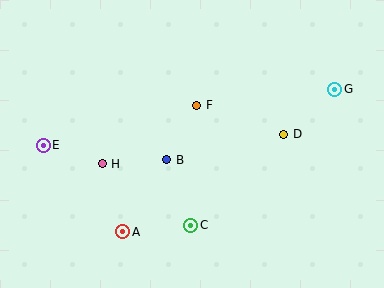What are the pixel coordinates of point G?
Point G is at (335, 89).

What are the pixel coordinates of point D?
Point D is at (284, 135).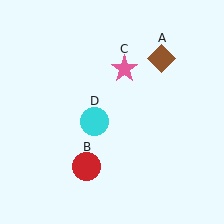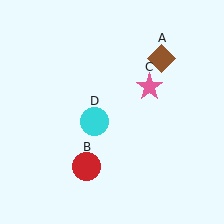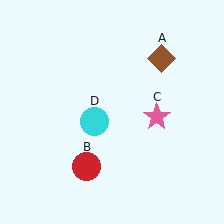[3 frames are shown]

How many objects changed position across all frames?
1 object changed position: pink star (object C).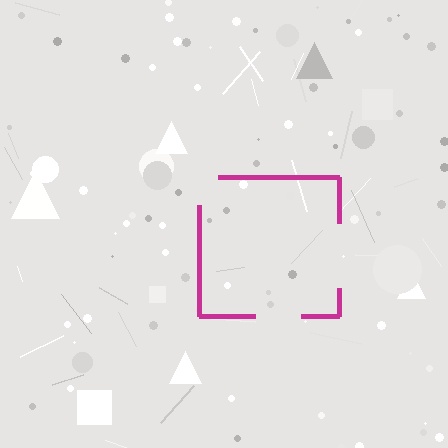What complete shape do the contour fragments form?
The contour fragments form a square.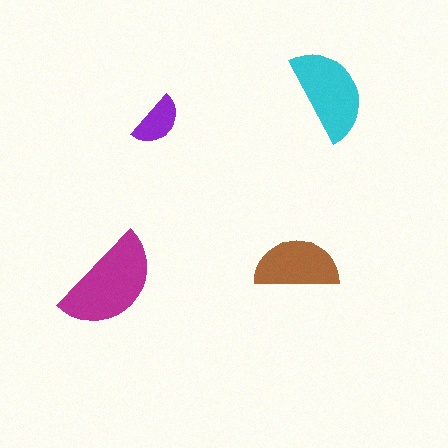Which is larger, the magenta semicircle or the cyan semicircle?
The magenta one.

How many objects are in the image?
There are 4 objects in the image.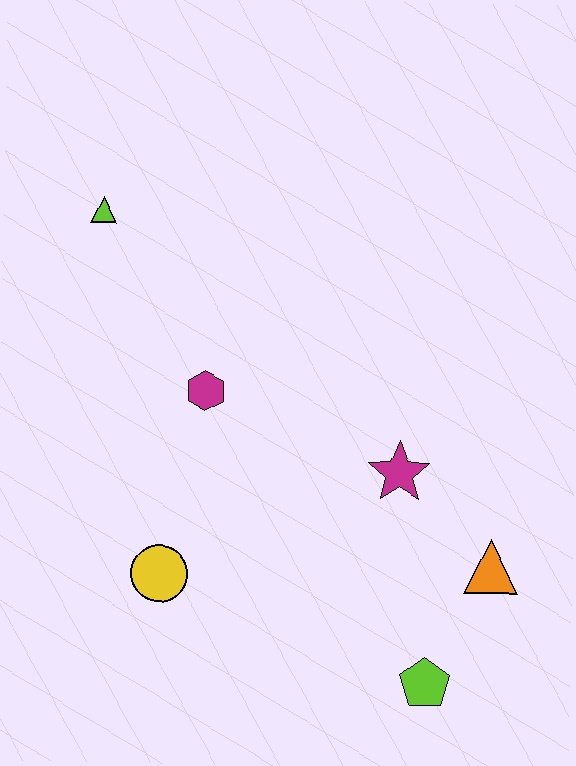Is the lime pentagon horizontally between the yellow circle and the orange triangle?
Yes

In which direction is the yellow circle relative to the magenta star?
The yellow circle is to the left of the magenta star.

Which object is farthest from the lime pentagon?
The lime triangle is farthest from the lime pentagon.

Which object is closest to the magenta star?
The orange triangle is closest to the magenta star.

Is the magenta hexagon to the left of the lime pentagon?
Yes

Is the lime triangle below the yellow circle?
No